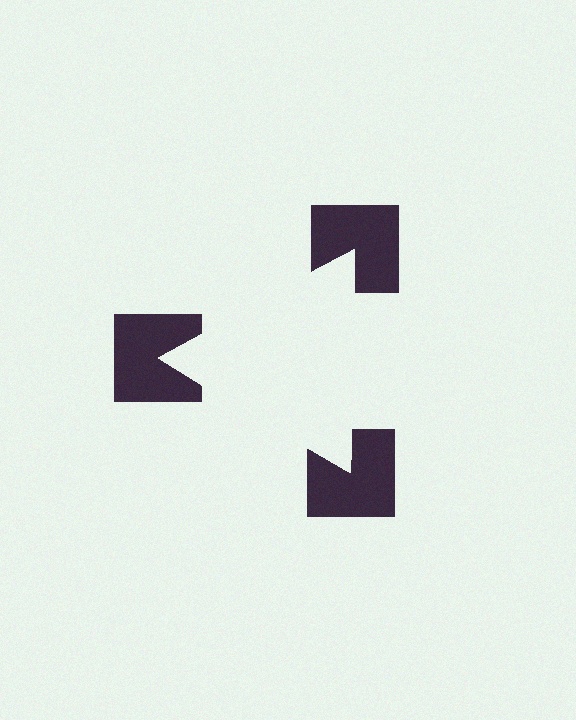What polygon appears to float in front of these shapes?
An illusory triangle — its edges are inferred from the aligned wedge cuts in the notched squares, not physically drawn.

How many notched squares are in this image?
There are 3 — one at each vertex of the illusory triangle.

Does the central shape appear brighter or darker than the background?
It typically appears slightly brighter than the background, even though no actual brightness change is drawn.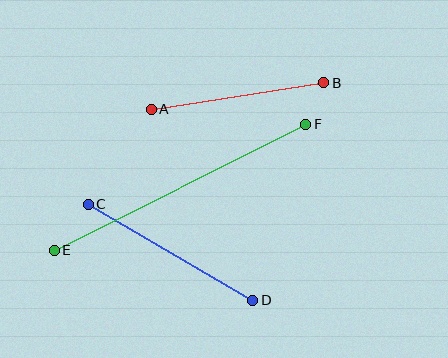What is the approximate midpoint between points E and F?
The midpoint is at approximately (180, 187) pixels.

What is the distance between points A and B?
The distance is approximately 175 pixels.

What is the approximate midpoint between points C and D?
The midpoint is at approximately (170, 252) pixels.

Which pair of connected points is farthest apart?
Points E and F are farthest apart.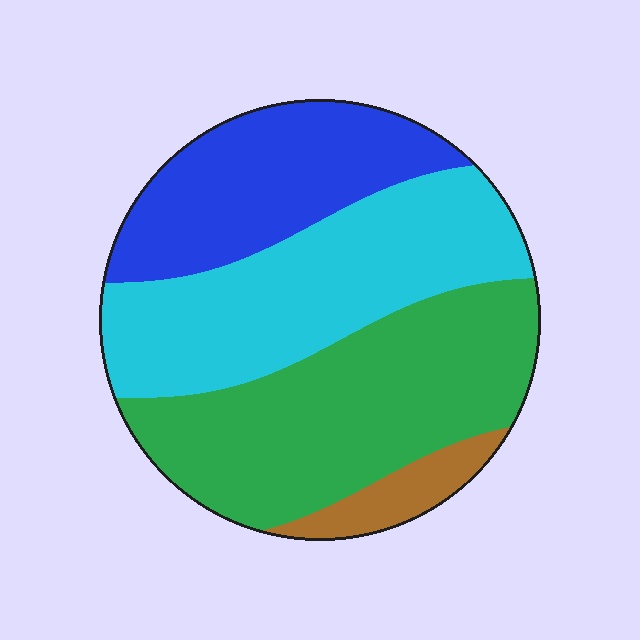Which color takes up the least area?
Brown, at roughly 5%.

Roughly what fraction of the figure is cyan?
Cyan takes up between a sixth and a third of the figure.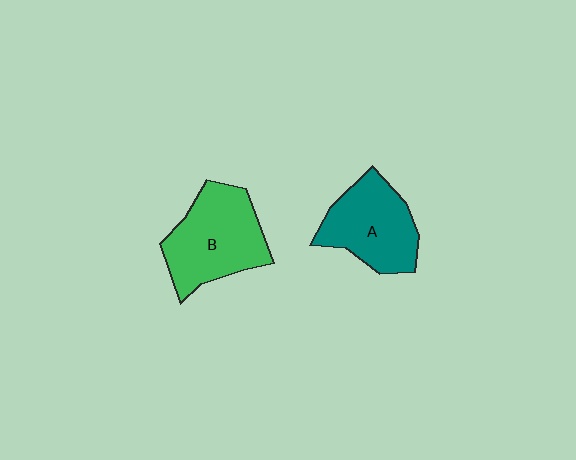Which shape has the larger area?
Shape B (green).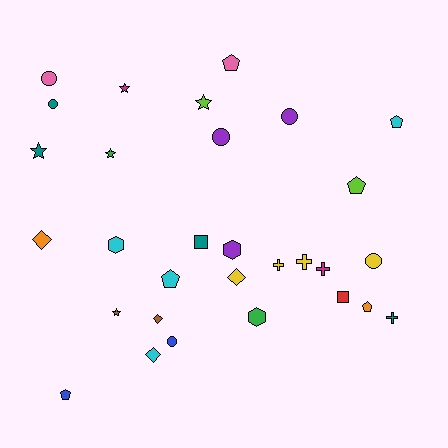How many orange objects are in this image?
There are 2 orange objects.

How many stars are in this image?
There are 5 stars.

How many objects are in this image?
There are 30 objects.